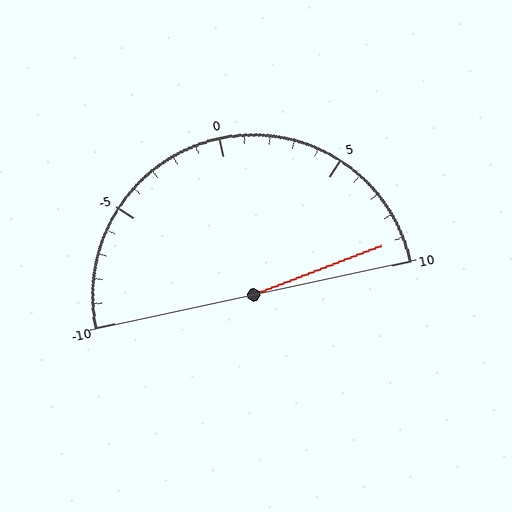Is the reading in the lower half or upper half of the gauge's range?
The reading is in the upper half of the range (-10 to 10).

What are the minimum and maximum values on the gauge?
The gauge ranges from -10 to 10.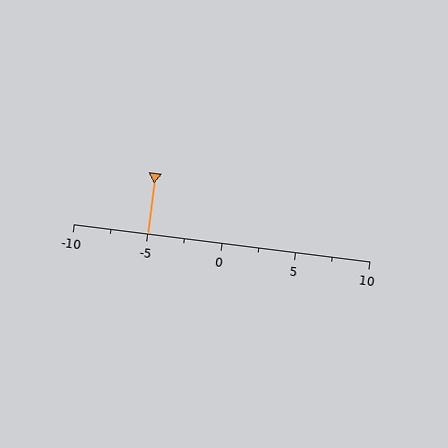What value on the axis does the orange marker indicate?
The marker indicates approximately -5.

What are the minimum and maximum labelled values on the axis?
The axis runs from -10 to 10.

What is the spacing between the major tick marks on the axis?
The major ticks are spaced 5 apart.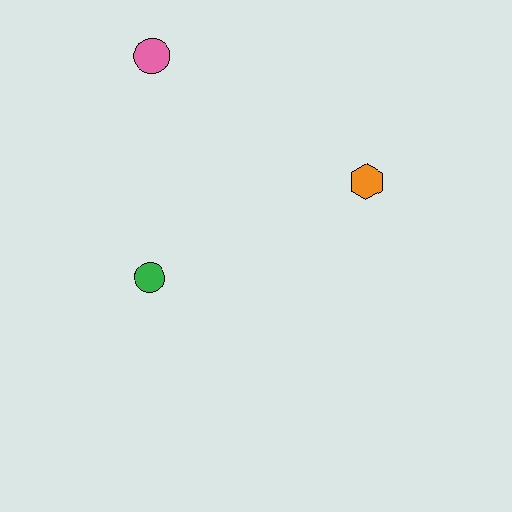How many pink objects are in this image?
There is 1 pink object.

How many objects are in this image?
There are 3 objects.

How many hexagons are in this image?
There is 1 hexagon.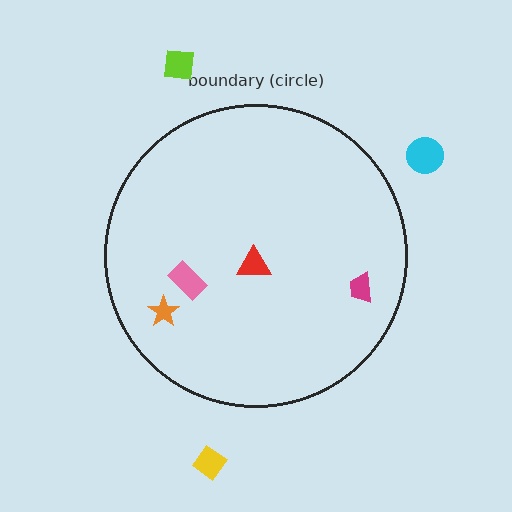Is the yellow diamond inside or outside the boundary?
Outside.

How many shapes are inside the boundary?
4 inside, 3 outside.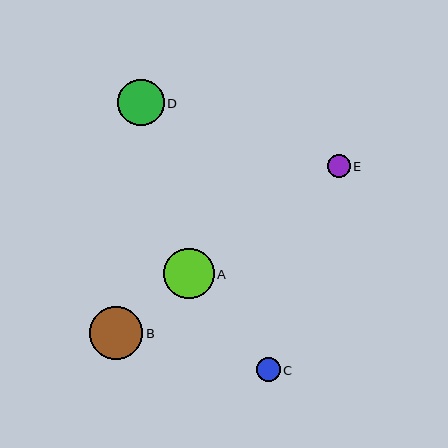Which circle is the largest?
Circle B is the largest with a size of approximately 53 pixels.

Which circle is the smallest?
Circle E is the smallest with a size of approximately 23 pixels.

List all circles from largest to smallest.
From largest to smallest: B, A, D, C, E.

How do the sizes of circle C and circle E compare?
Circle C and circle E are approximately the same size.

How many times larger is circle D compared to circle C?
Circle D is approximately 1.9 times the size of circle C.